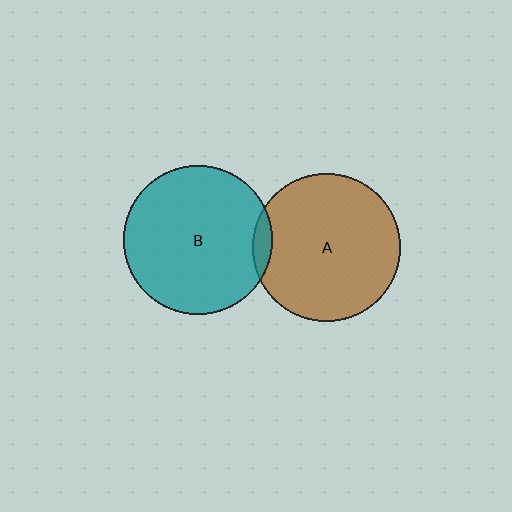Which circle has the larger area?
Circle B (teal).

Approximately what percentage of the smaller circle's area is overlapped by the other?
Approximately 5%.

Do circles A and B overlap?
Yes.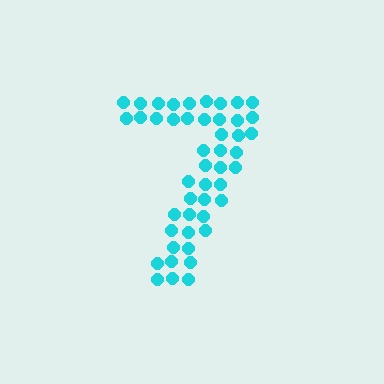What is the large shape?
The large shape is the digit 7.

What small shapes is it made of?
It is made of small circles.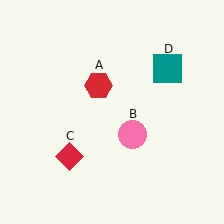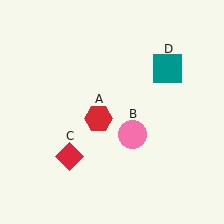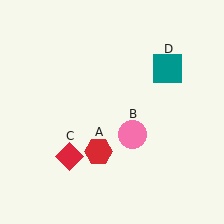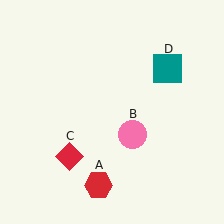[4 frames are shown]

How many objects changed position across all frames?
1 object changed position: red hexagon (object A).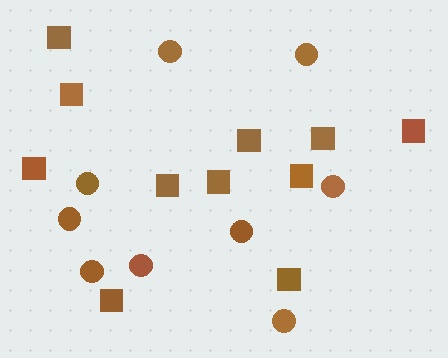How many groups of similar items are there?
There are 2 groups: one group of squares (11) and one group of circles (9).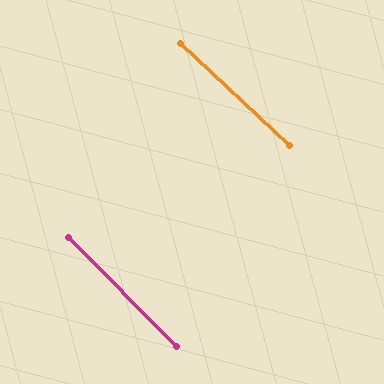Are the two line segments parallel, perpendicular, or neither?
Parallel — their directions differ by only 1.7°.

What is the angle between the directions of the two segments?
Approximately 2 degrees.